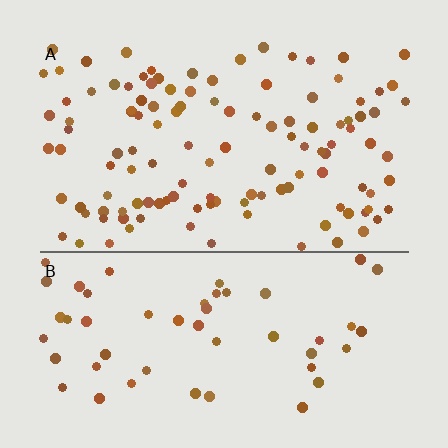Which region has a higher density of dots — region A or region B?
A (the top).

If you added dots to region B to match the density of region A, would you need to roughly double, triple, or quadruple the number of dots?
Approximately double.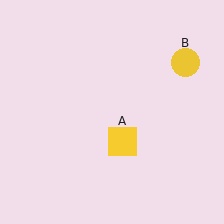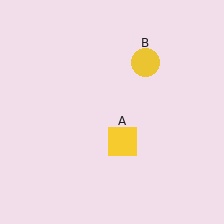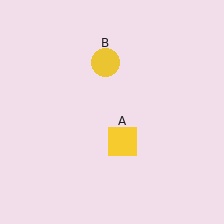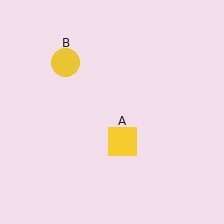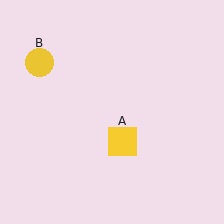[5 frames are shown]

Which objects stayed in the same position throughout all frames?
Yellow square (object A) remained stationary.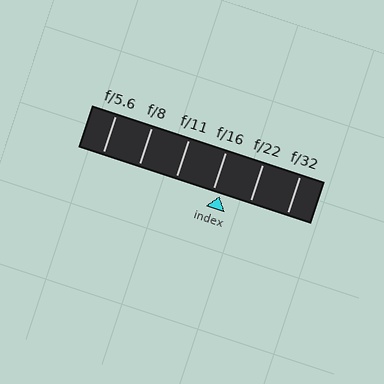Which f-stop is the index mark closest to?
The index mark is closest to f/16.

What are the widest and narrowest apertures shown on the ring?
The widest aperture shown is f/5.6 and the narrowest is f/32.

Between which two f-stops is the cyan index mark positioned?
The index mark is between f/16 and f/22.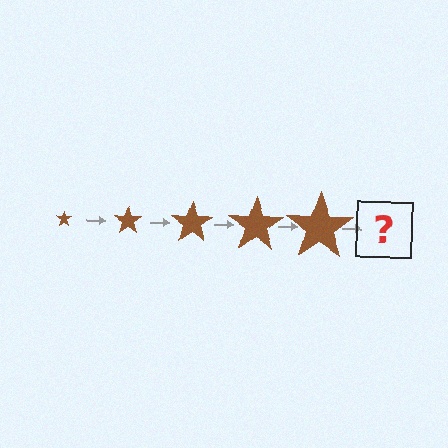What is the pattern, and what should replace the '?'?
The pattern is that the star gets progressively larger each step. The '?' should be a brown star, larger than the previous one.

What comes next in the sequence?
The next element should be a brown star, larger than the previous one.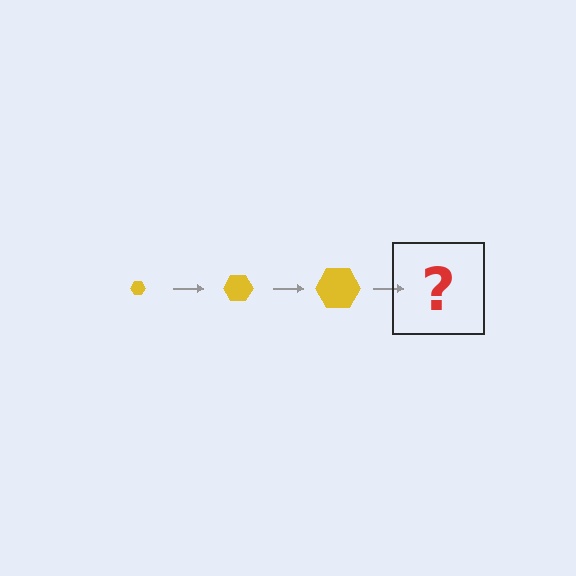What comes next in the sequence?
The next element should be a yellow hexagon, larger than the previous one.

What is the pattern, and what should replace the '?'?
The pattern is that the hexagon gets progressively larger each step. The '?' should be a yellow hexagon, larger than the previous one.